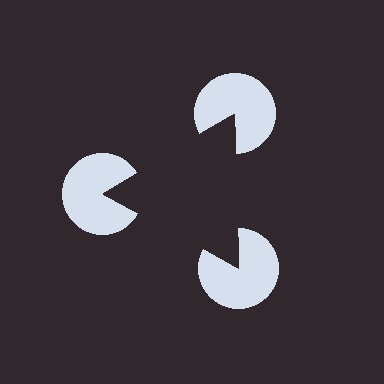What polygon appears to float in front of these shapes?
An illusory triangle — its edges are inferred from the aligned wedge cuts in the pac-man discs, not physically drawn.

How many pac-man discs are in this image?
There are 3 — one at each vertex of the illusory triangle.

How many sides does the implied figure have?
3 sides.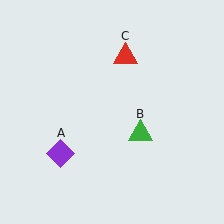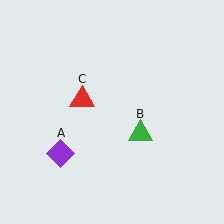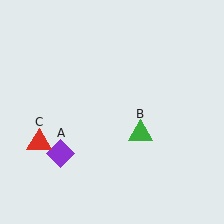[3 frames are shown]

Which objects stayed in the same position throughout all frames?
Purple diamond (object A) and green triangle (object B) remained stationary.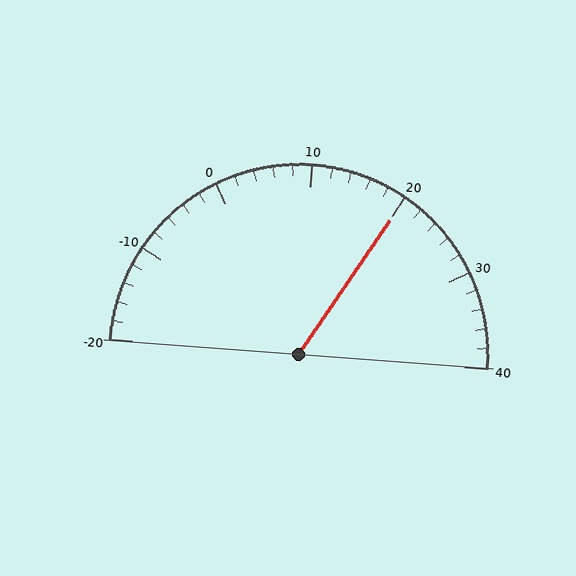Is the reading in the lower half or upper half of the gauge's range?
The reading is in the upper half of the range (-20 to 40).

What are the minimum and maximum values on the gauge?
The gauge ranges from -20 to 40.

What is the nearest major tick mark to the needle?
The nearest major tick mark is 20.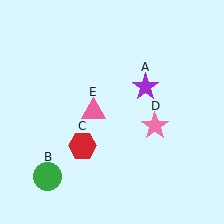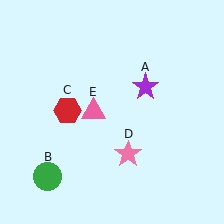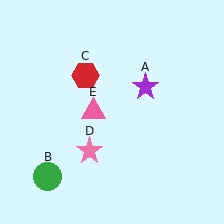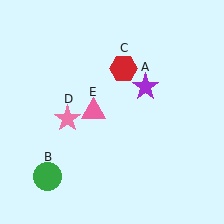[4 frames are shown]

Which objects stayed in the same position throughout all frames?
Purple star (object A) and green circle (object B) and pink triangle (object E) remained stationary.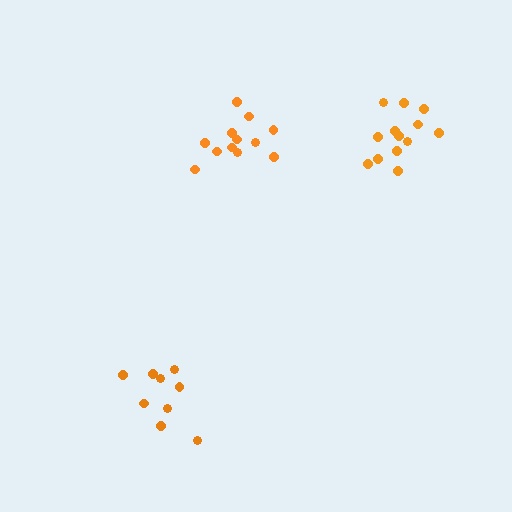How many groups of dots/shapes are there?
There are 3 groups.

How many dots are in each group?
Group 1: 9 dots, Group 2: 12 dots, Group 3: 13 dots (34 total).